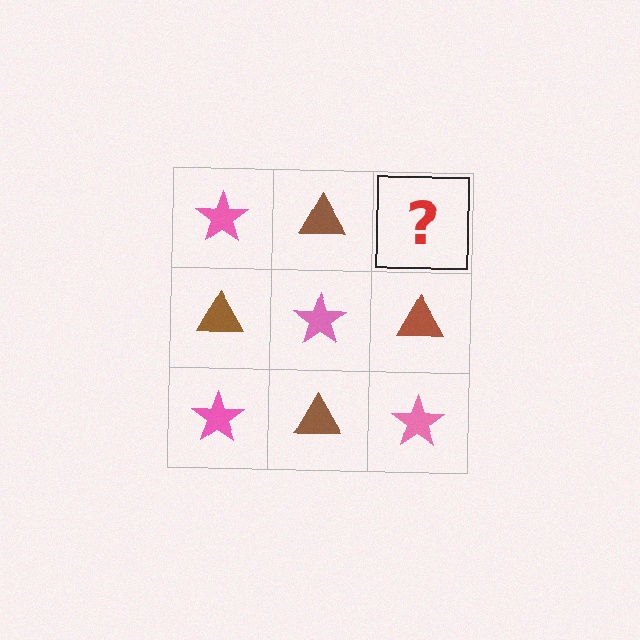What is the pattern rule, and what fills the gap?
The rule is that it alternates pink star and brown triangle in a checkerboard pattern. The gap should be filled with a pink star.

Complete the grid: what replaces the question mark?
The question mark should be replaced with a pink star.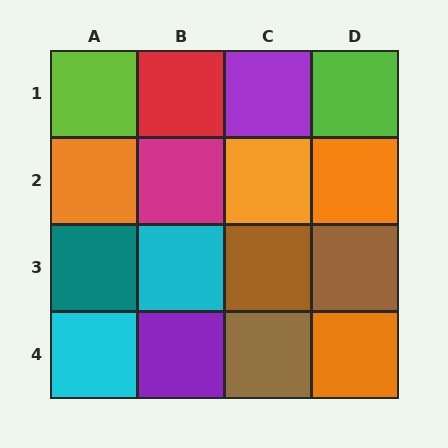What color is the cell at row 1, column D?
Lime.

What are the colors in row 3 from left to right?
Teal, cyan, brown, brown.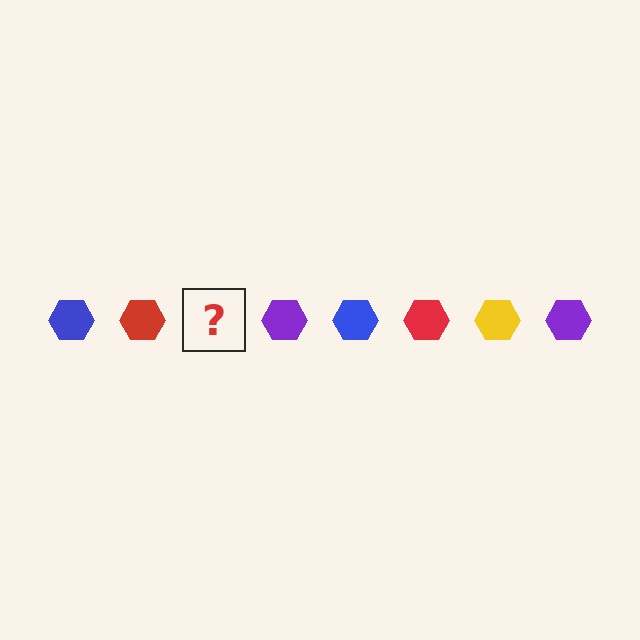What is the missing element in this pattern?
The missing element is a yellow hexagon.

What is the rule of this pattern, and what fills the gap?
The rule is that the pattern cycles through blue, red, yellow, purple hexagons. The gap should be filled with a yellow hexagon.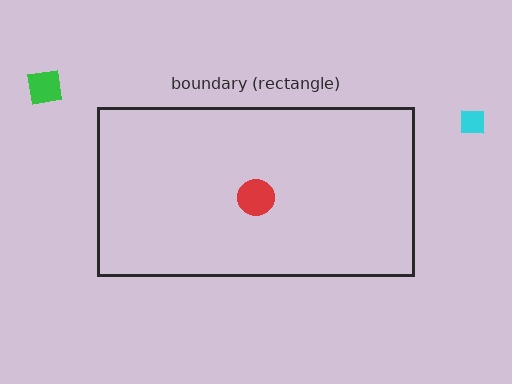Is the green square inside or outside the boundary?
Outside.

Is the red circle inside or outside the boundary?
Inside.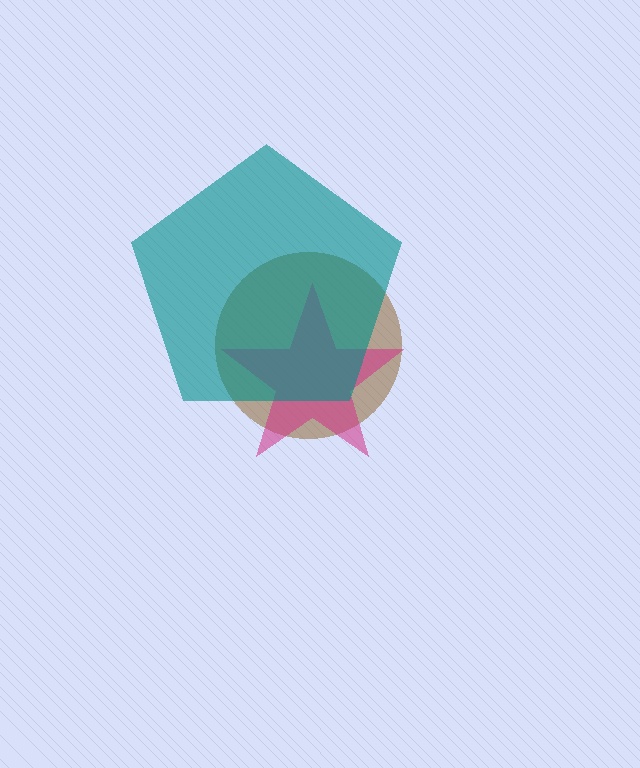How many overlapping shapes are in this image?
There are 3 overlapping shapes in the image.